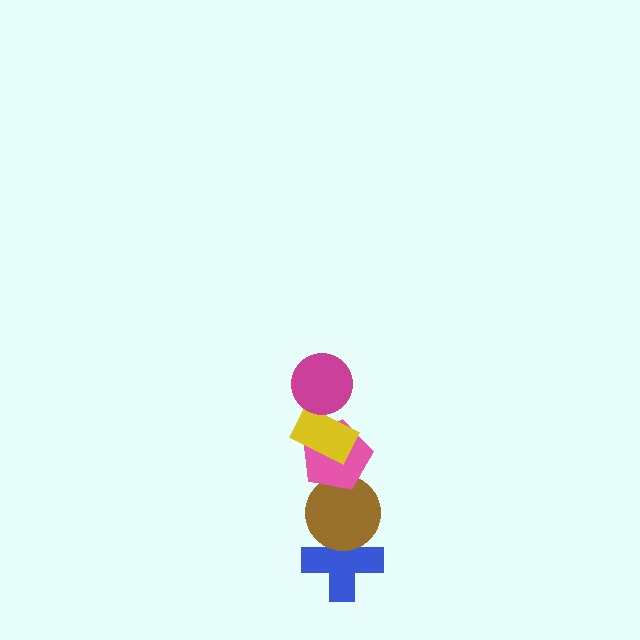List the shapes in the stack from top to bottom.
From top to bottom: the magenta circle, the yellow rectangle, the pink pentagon, the brown circle, the blue cross.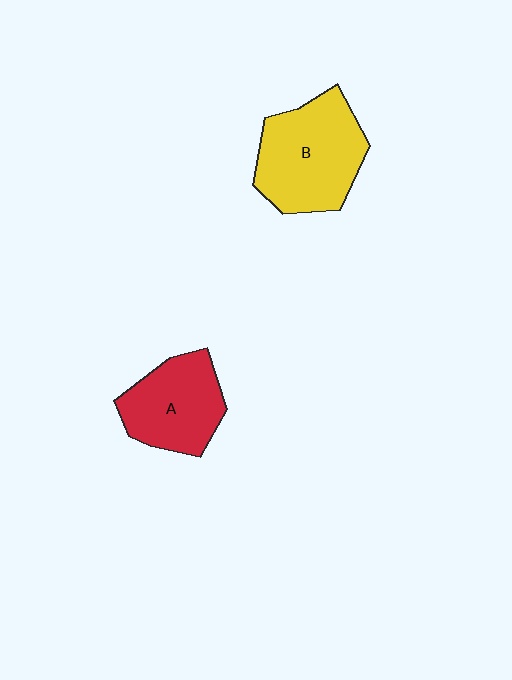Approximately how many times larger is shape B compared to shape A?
Approximately 1.3 times.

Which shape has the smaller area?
Shape A (red).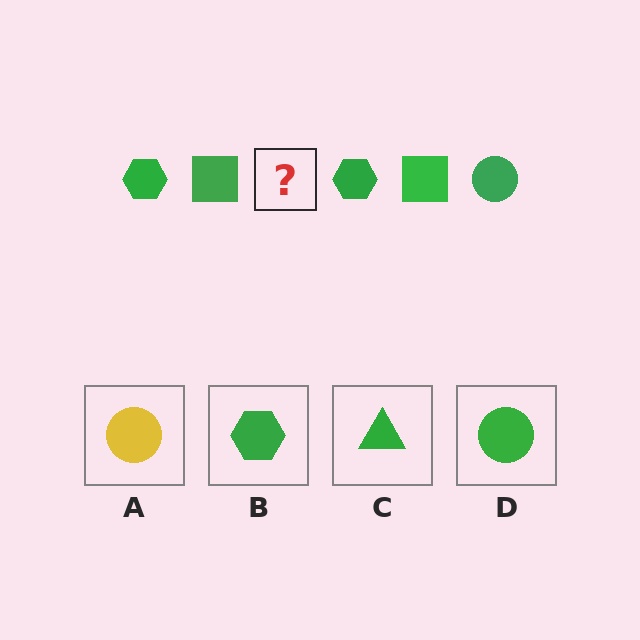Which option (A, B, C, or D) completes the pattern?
D.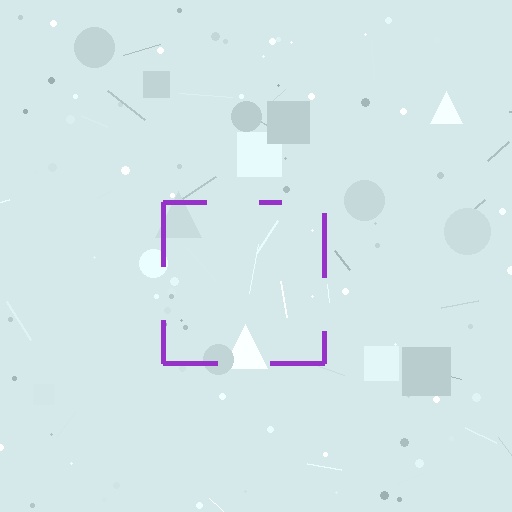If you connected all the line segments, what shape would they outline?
They would outline a square.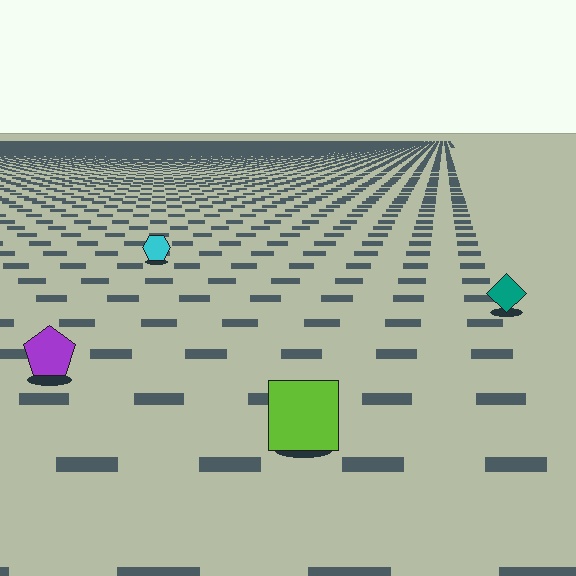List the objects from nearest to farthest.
From nearest to farthest: the lime square, the purple pentagon, the teal diamond, the cyan hexagon.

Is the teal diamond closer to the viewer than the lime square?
No. The lime square is closer — you can tell from the texture gradient: the ground texture is coarser near it.